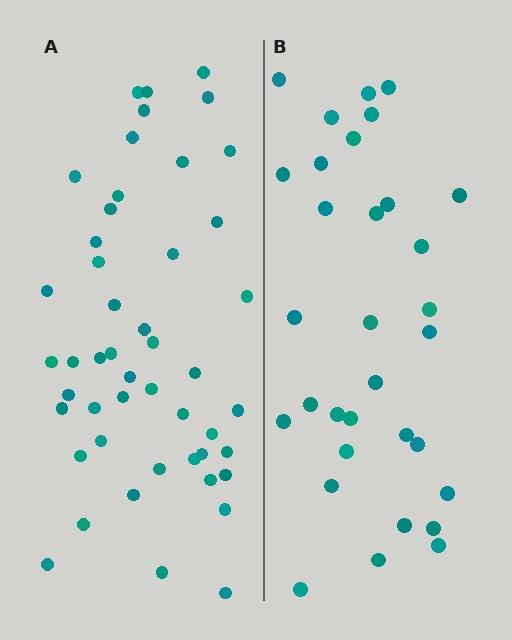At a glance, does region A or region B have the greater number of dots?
Region A (the left region) has more dots.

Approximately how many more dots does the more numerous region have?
Region A has approximately 15 more dots than region B.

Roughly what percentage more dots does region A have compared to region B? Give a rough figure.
About 50% more.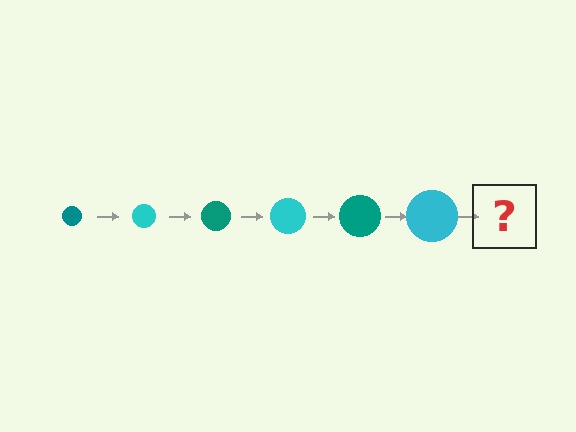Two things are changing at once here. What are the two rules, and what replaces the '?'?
The two rules are that the circle grows larger each step and the color cycles through teal and cyan. The '?' should be a teal circle, larger than the previous one.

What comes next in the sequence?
The next element should be a teal circle, larger than the previous one.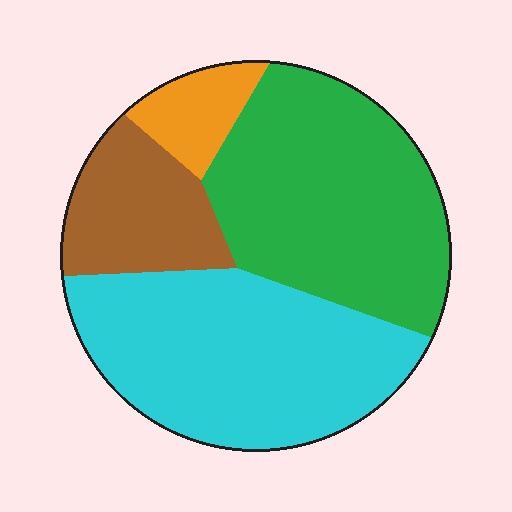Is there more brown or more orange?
Brown.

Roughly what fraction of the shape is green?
Green covers roughly 40% of the shape.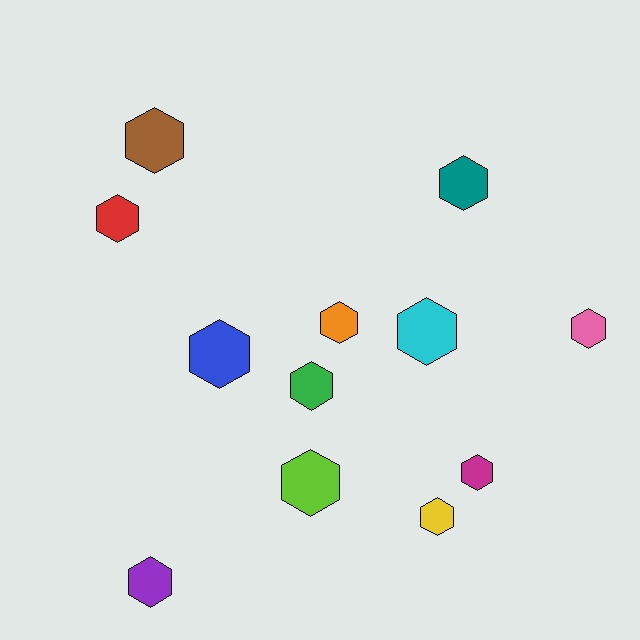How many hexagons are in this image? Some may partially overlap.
There are 12 hexagons.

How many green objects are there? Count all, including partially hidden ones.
There is 1 green object.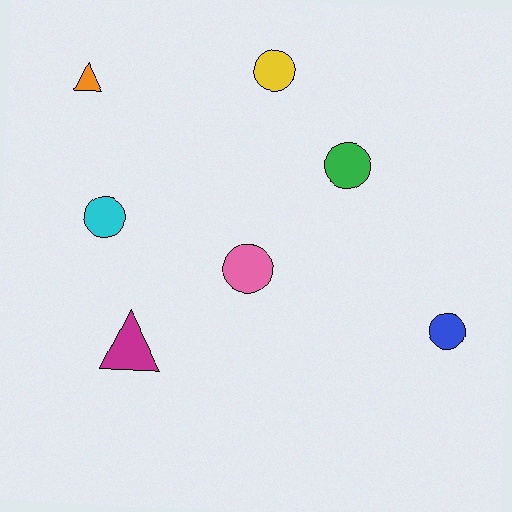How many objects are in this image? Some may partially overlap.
There are 7 objects.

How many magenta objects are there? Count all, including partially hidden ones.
There is 1 magenta object.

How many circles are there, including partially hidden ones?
There are 5 circles.